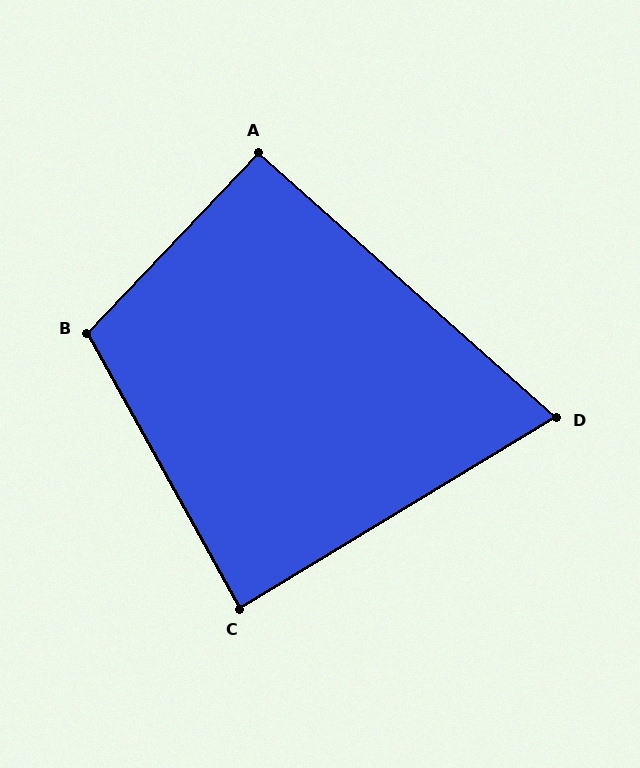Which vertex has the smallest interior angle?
D, at approximately 73 degrees.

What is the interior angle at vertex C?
Approximately 88 degrees (approximately right).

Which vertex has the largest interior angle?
B, at approximately 107 degrees.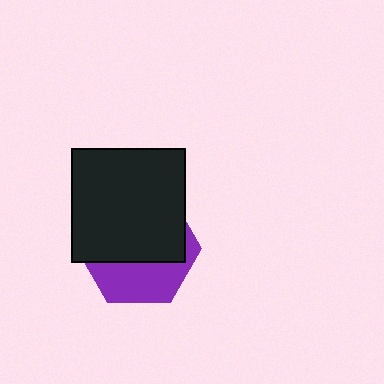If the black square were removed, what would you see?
You would see the complete purple hexagon.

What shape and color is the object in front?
The object in front is a black square.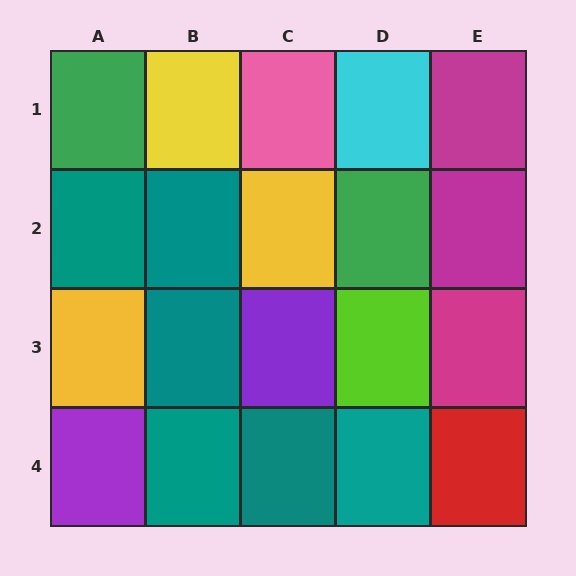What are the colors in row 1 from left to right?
Green, yellow, pink, cyan, magenta.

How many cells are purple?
2 cells are purple.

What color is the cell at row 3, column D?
Lime.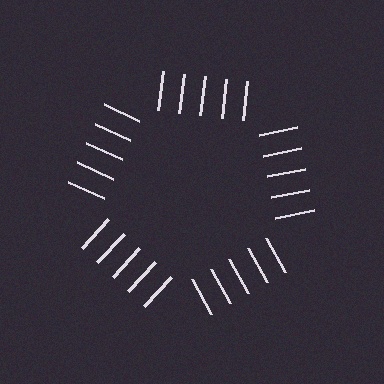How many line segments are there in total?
25 — 5 along each of the 5 edges.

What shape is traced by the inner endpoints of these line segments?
An illusory pentagon — the line segments terminate on its edges but no continuous stroke is drawn.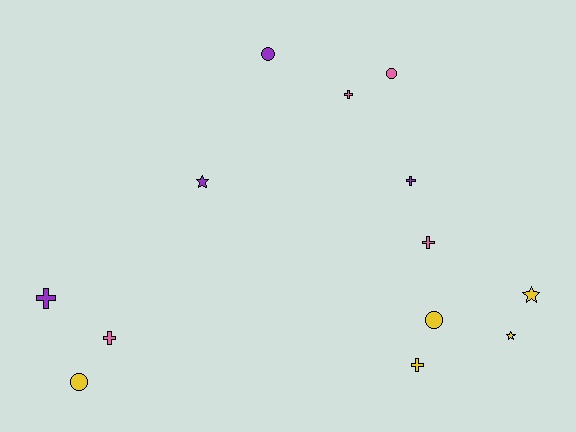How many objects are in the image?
There are 13 objects.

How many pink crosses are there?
There are 3 pink crosses.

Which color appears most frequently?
Yellow, with 5 objects.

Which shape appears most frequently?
Cross, with 6 objects.